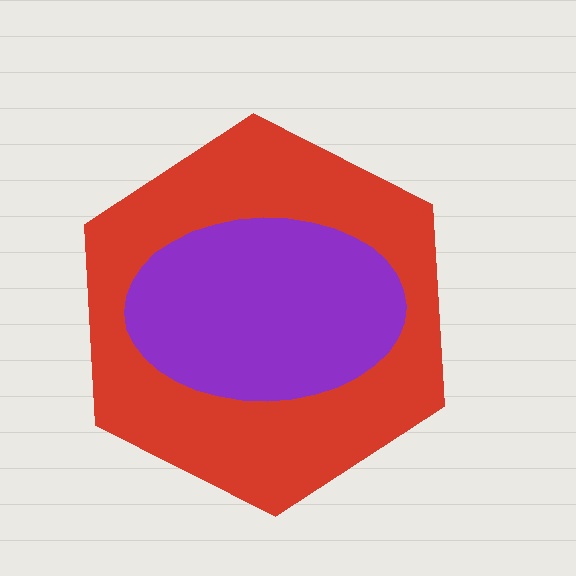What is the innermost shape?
The purple ellipse.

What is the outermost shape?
The red hexagon.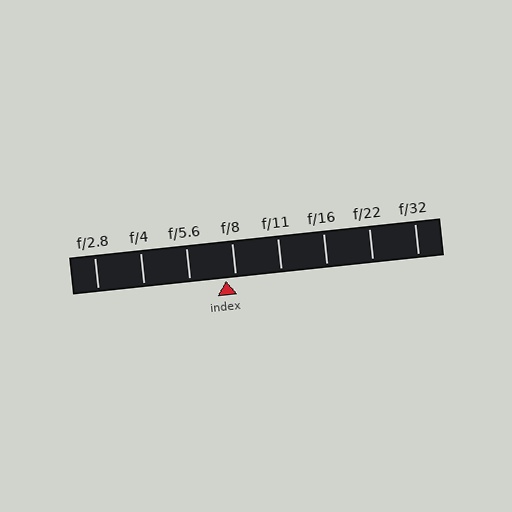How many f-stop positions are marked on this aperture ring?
There are 8 f-stop positions marked.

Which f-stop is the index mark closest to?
The index mark is closest to f/8.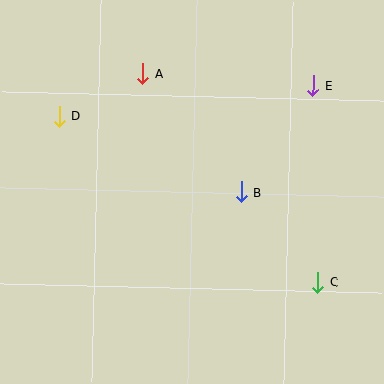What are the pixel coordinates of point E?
Point E is at (313, 86).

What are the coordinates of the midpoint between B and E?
The midpoint between B and E is at (277, 139).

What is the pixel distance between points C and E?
The distance between C and E is 197 pixels.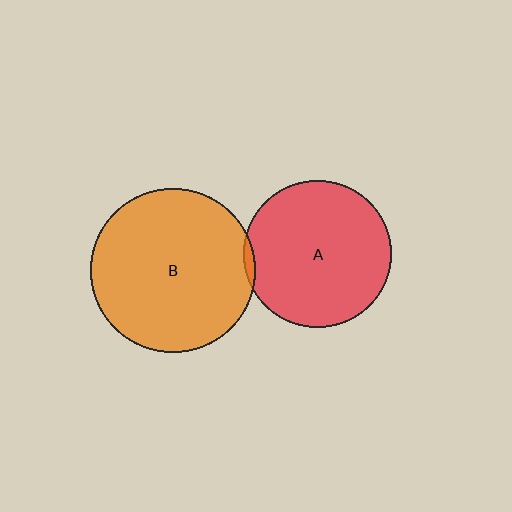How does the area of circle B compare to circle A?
Approximately 1.2 times.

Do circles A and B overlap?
Yes.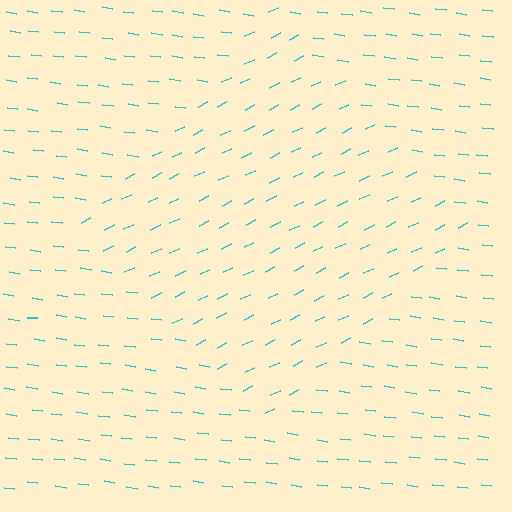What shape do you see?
I see a diamond.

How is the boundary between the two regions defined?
The boundary is defined purely by a change in line orientation (approximately 34 degrees difference). All lines are the same color and thickness.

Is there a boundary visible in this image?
Yes, there is a texture boundary formed by a change in line orientation.